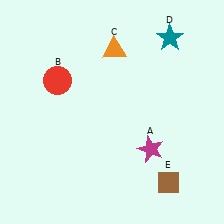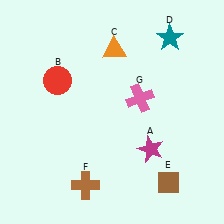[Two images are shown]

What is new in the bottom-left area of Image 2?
A brown cross (F) was added in the bottom-left area of Image 2.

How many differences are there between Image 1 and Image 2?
There are 2 differences between the two images.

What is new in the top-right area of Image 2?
A pink cross (G) was added in the top-right area of Image 2.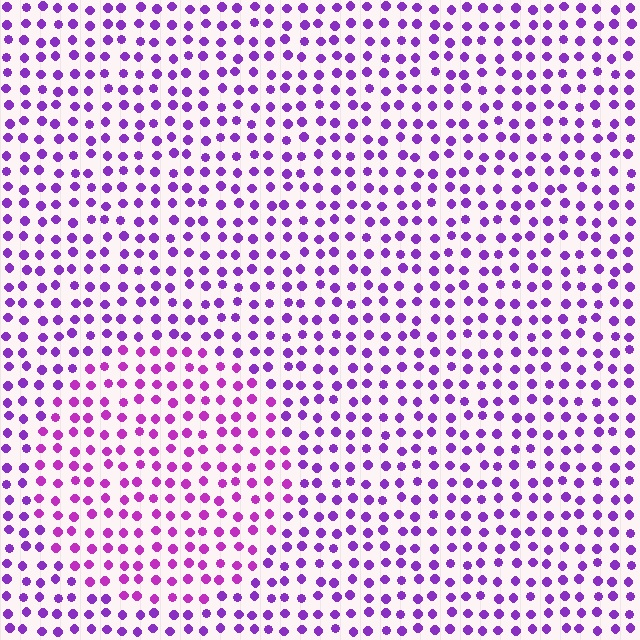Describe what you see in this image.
The image is filled with small purple elements in a uniform arrangement. A circle-shaped region is visible where the elements are tinted to a slightly different hue, forming a subtle color boundary.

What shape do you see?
I see a circle.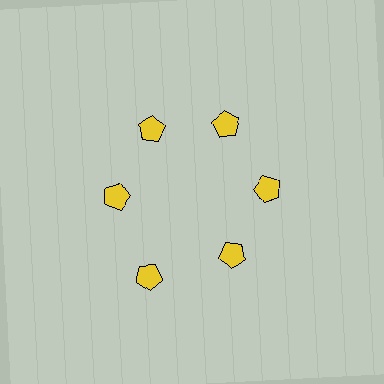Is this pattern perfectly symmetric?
No. The 6 yellow pentagons are arranged in a ring, but one element near the 7 o'clock position is pushed outward from the center, breaking the 6-fold rotational symmetry.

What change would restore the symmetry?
The symmetry would be restored by moving it inward, back onto the ring so that all 6 pentagons sit at equal angles and equal distance from the center.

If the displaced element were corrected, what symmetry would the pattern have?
It would have 6-fold rotational symmetry — the pattern would map onto itself every 60 degrees.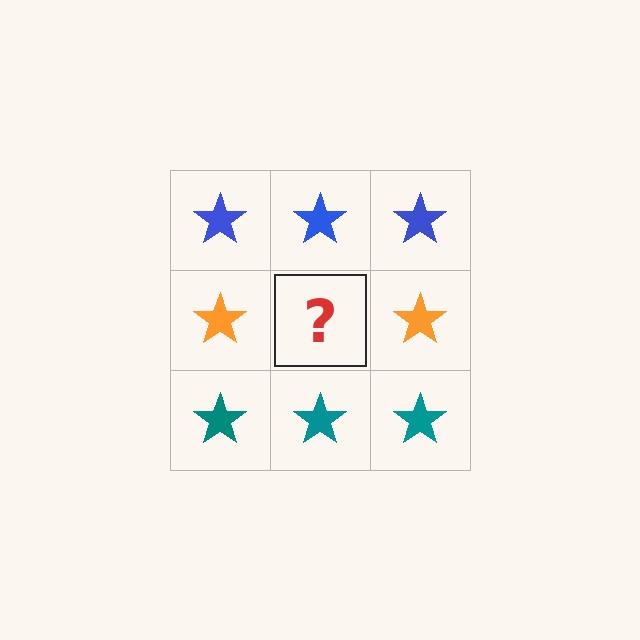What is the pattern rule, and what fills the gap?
The rule is that each row has a consistent color. The gap should be filled with an orange star.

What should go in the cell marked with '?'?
The missing cell should contain an orange star.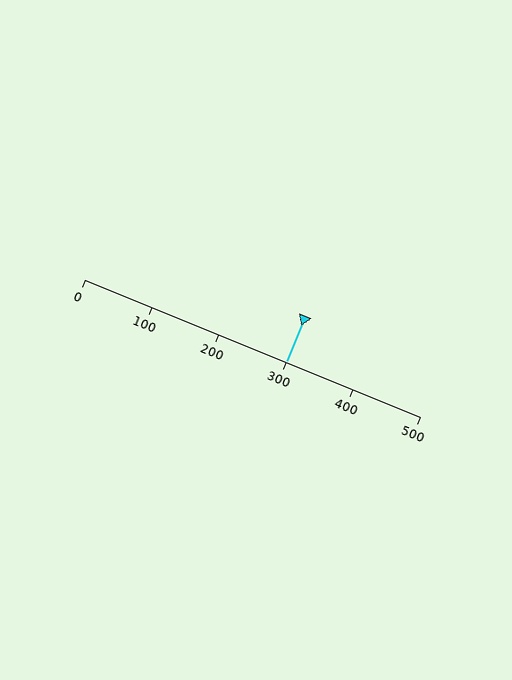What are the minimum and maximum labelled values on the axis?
The axis runs from 0 to 500.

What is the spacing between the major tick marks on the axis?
The major ticks are spaced 100 apart.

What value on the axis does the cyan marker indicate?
The marker indicates approximately 300.